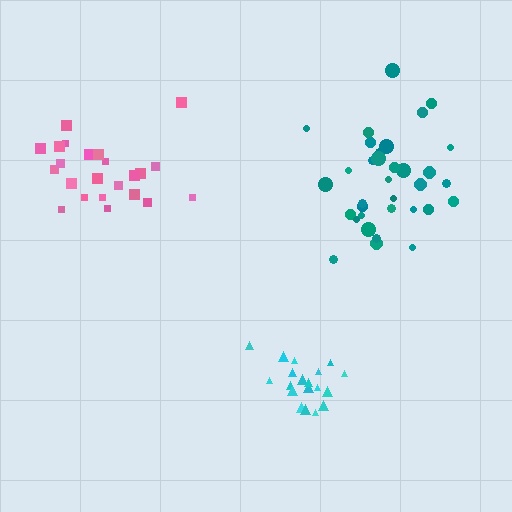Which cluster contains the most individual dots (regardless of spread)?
Teal (34).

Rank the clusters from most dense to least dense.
cyan, pink, teal.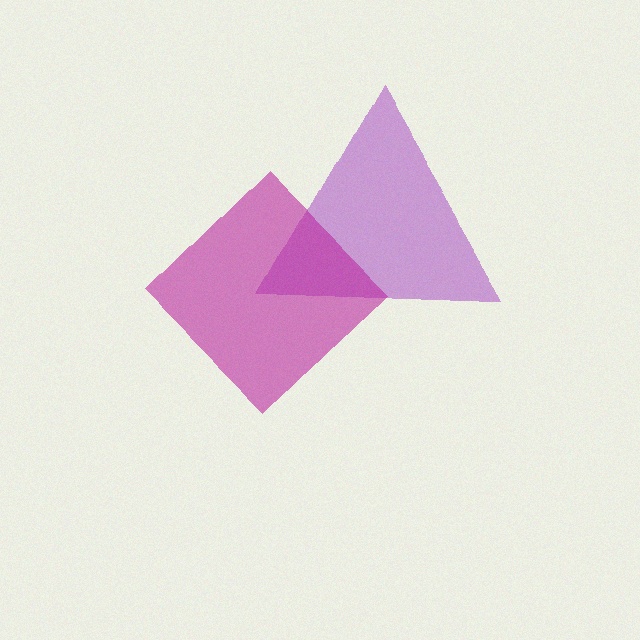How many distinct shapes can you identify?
There are 2 distinct shapes: a purple triangle, a magenta diamond.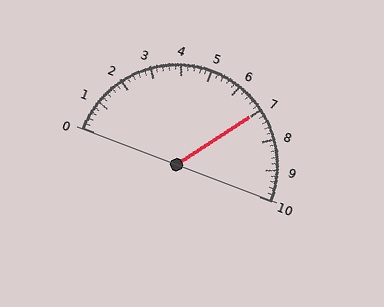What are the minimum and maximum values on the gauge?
The gauge ranges from 0 to 10.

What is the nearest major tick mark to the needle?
The nearest major tick mark is 7.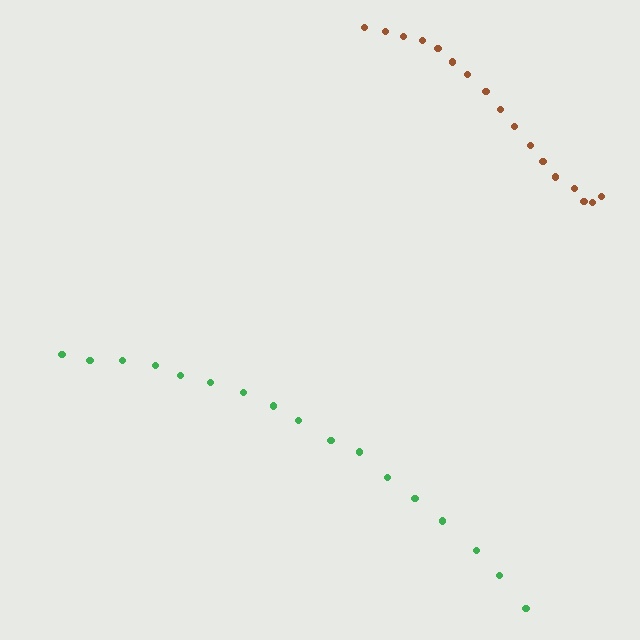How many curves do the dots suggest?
There are 2 distinct paths.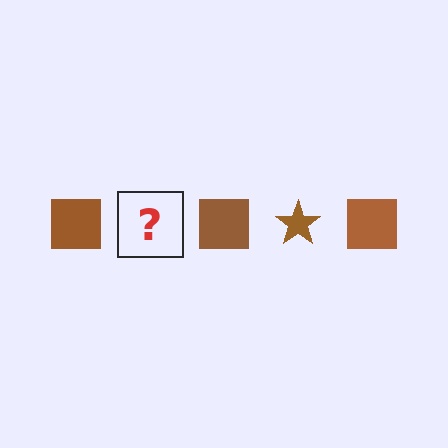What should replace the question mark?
The question mark should be replaced with a brown star.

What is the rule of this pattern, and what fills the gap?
The rule is that the pattern cycles through square, star shapes in brown. The gap should be filled with a brown star.